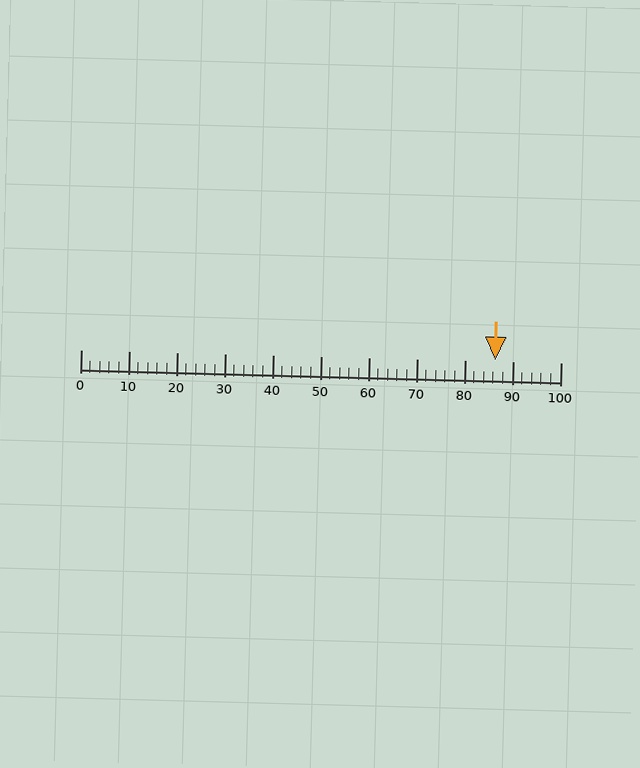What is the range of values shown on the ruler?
The ruler shows values from 0 to 100.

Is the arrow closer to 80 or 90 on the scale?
The arrow is closer to 90.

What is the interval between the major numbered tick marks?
The major tick marks are spaced 10 units apart.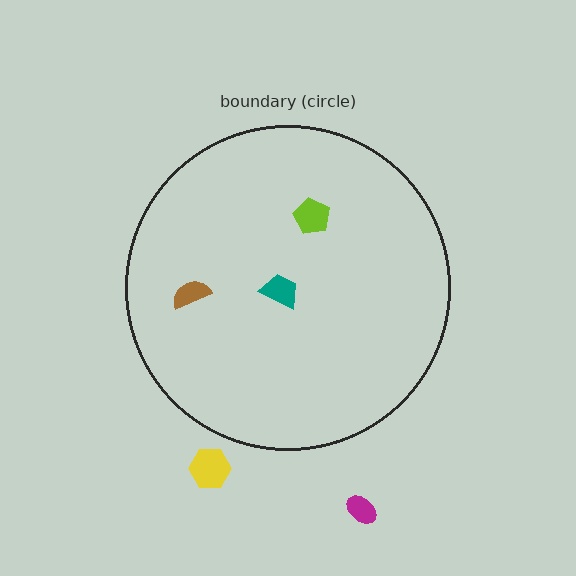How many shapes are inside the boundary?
3 inside, 2 outside.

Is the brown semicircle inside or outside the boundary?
Inside.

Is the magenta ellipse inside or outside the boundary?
Outside.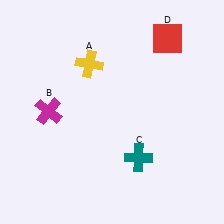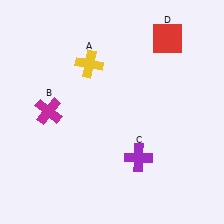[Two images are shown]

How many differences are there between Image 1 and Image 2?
There is 1 difference between the two images.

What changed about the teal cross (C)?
In Image 1, C is teal. In Image 2, it changed to purple.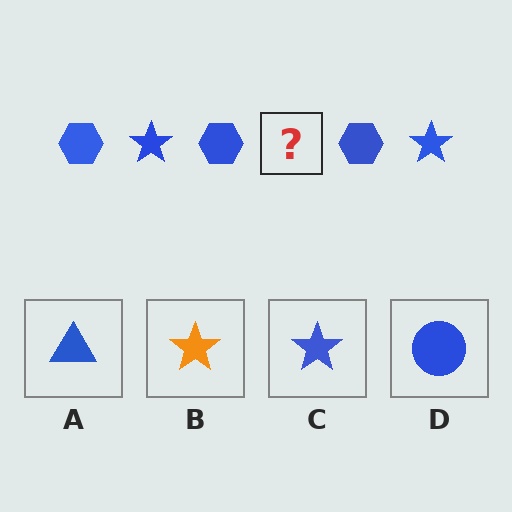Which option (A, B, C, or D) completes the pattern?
C.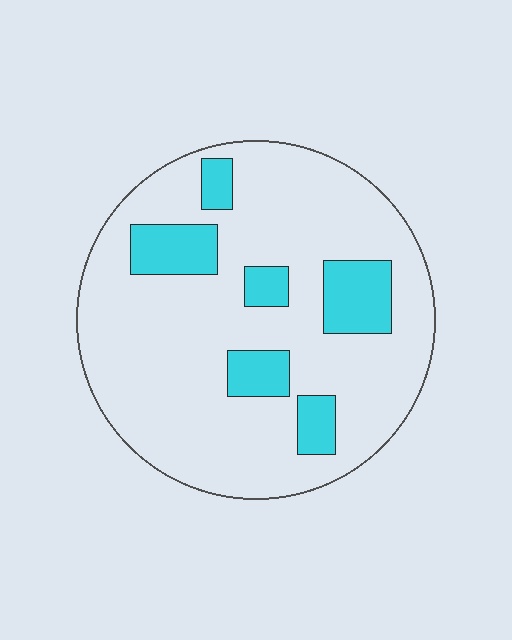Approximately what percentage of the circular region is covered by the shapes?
Approximately 20%.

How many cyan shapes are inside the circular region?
6.